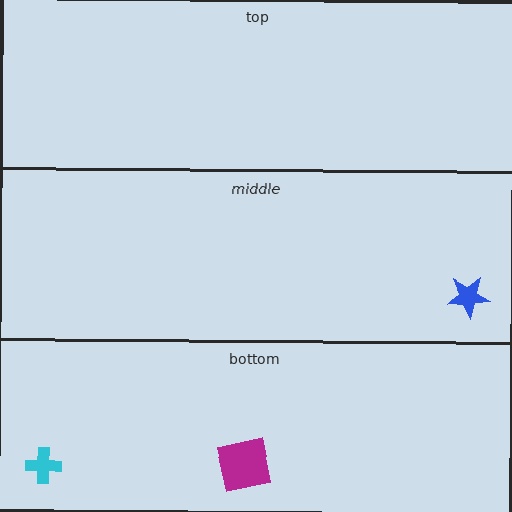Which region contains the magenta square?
The bottom region.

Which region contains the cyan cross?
The bottom region.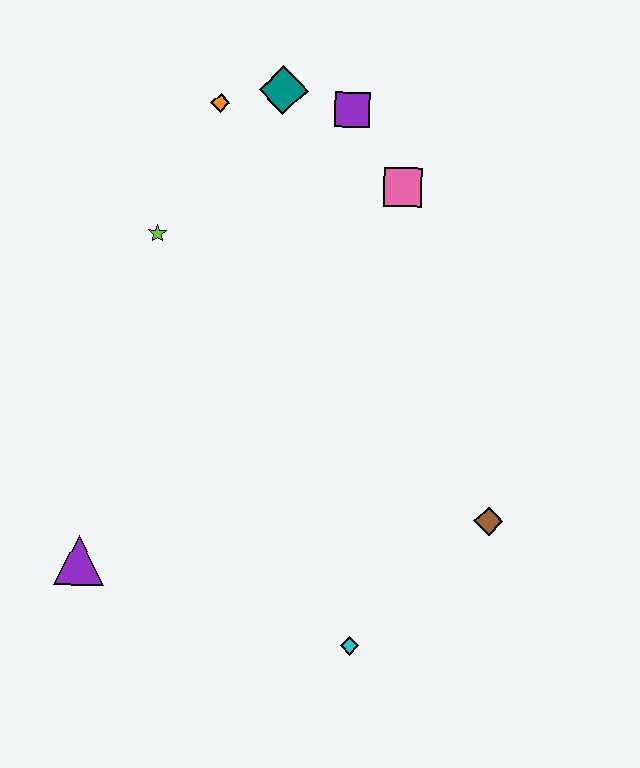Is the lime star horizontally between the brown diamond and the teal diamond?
No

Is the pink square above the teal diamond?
No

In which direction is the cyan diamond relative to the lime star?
The cyan diamond is below the lime star.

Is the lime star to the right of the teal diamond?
No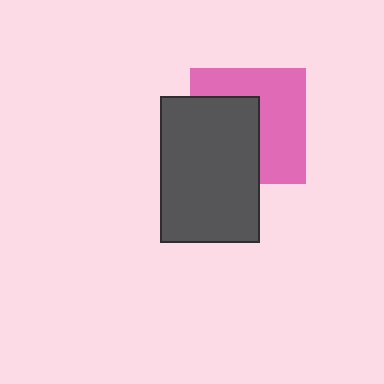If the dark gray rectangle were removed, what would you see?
You would see the complete pink square.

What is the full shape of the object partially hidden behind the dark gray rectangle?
The partially hidden object is a pink square.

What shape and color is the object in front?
The object in front is a dark gray rectangle.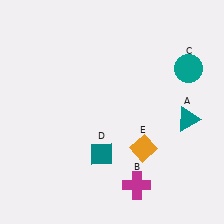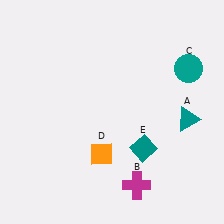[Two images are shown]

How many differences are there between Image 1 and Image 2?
There are 2 differences between the two images.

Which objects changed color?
D changed from teal to orange. E changed from orange to teal.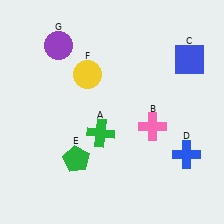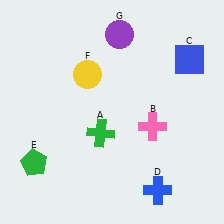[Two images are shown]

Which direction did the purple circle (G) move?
The purple circle (G) moved right.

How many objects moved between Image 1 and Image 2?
3 objects moved between the two images.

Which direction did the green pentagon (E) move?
The green pentagon (E) moved left.